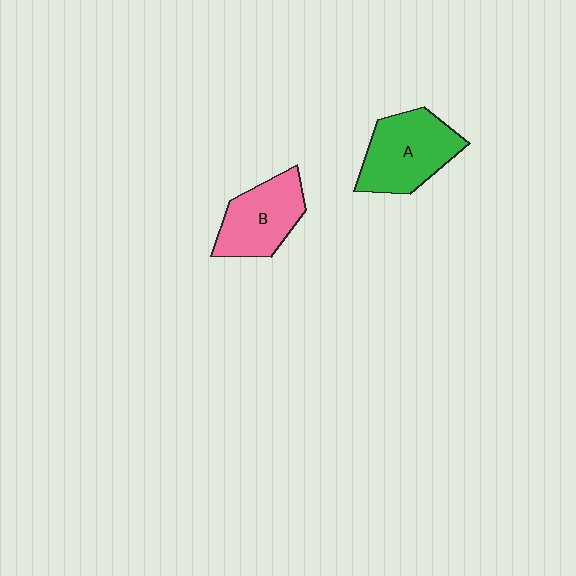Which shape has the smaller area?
Shape B (pink).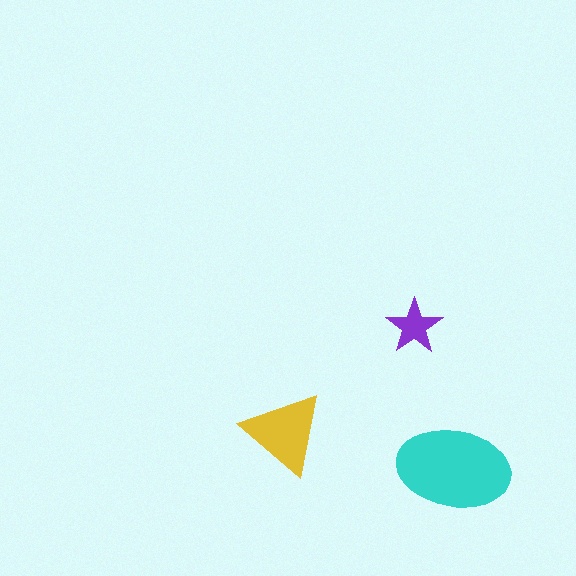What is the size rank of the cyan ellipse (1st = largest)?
1st.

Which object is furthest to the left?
The yellow triangle is leftmost.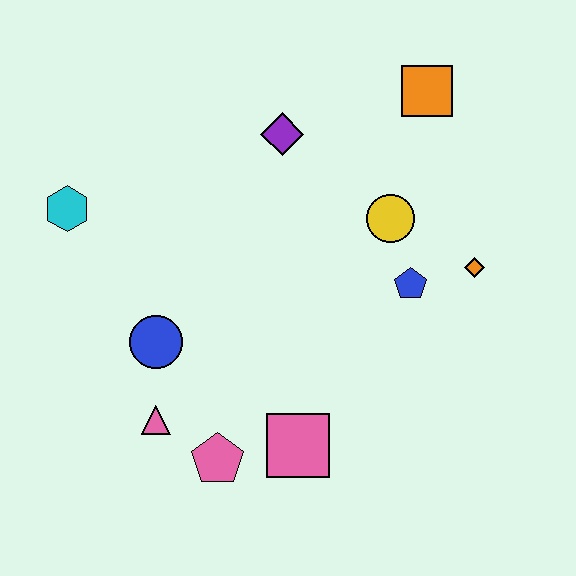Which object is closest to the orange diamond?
The blue pentagon is closest to the orange diamond.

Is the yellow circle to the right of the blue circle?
Yes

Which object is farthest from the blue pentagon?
The cyan hexagon is farthest from the blue pentagon.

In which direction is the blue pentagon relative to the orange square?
The blue pentagon is below the orange square.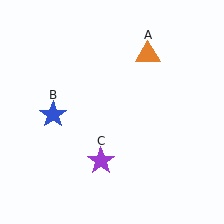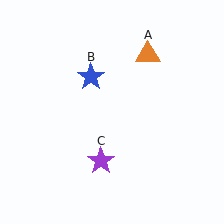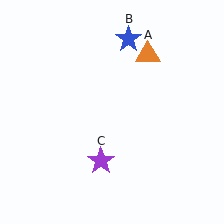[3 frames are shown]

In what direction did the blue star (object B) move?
The blue star (object B) moved up and to the right.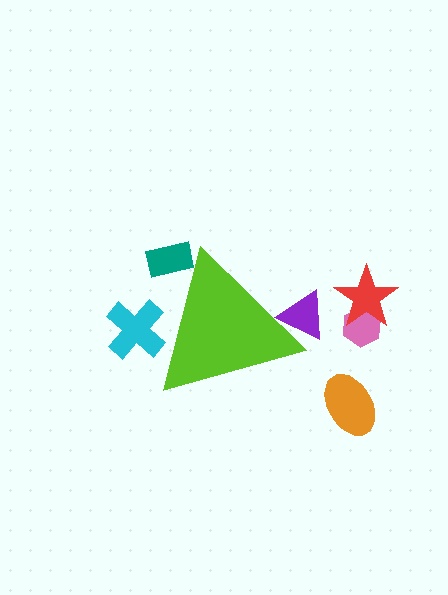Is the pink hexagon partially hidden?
No, the pink hexagon is fully visible.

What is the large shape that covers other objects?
A lime triangle.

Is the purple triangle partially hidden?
Yes, the purple triangle is partially hidden behind the lime triangle.